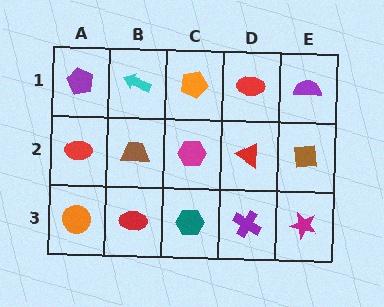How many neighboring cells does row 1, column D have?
3.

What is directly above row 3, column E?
A brown square.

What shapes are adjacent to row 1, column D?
A red triangle (row 2, column D), an orange pentagon (row 1, column C), a purple semicircle (row 1, column E).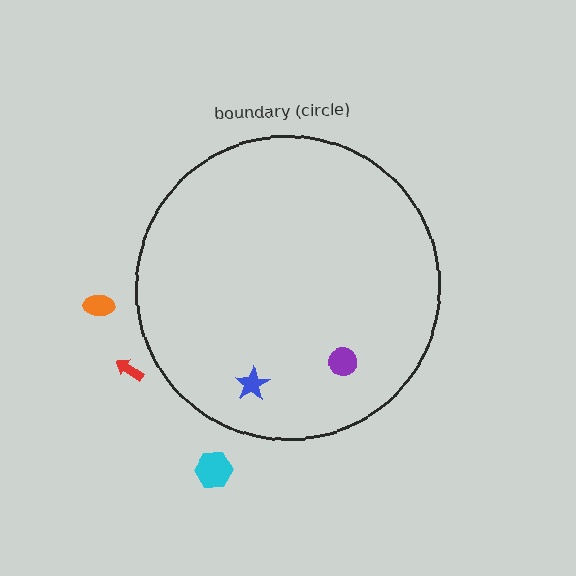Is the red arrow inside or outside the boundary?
Outside.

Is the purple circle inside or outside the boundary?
Inside.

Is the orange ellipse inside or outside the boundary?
Outside.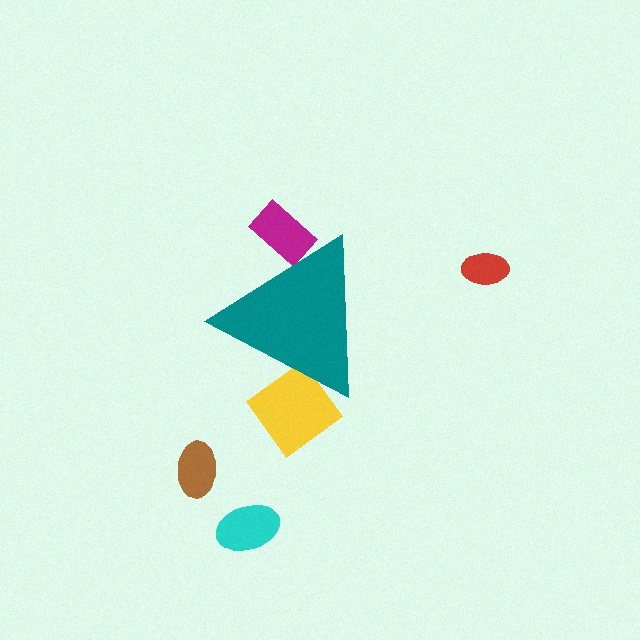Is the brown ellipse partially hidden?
No, the brown ellipse is fully visible.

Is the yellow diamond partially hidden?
Yes, the yellow diamond is partially hidden behind the teal triangle.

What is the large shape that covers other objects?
A teal triangle.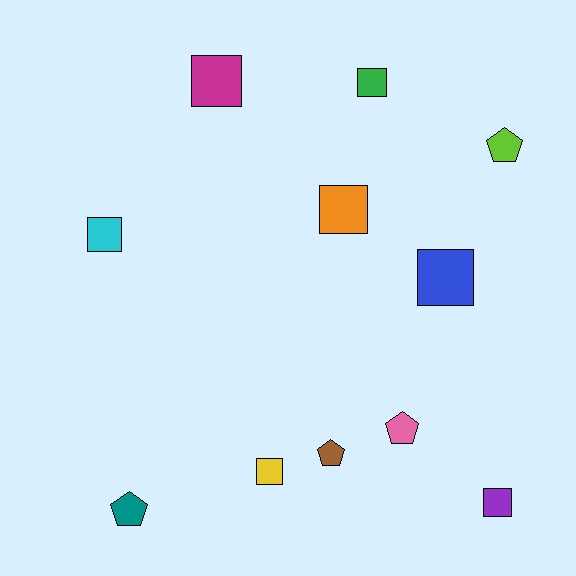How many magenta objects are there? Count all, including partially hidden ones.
There is 1 magenta object.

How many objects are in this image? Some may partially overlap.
There are 11 objects.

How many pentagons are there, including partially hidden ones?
There are 4 pentagons.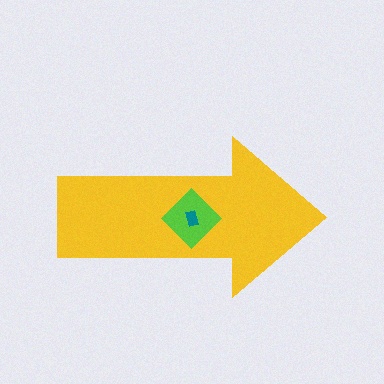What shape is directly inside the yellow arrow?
The lime diamond.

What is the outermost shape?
The yellow arrow.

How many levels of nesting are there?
3.